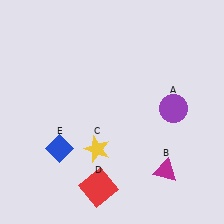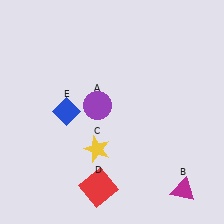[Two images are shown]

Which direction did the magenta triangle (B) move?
The magenta triangle (B) moved down.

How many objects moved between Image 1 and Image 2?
3 objects moved between the two images.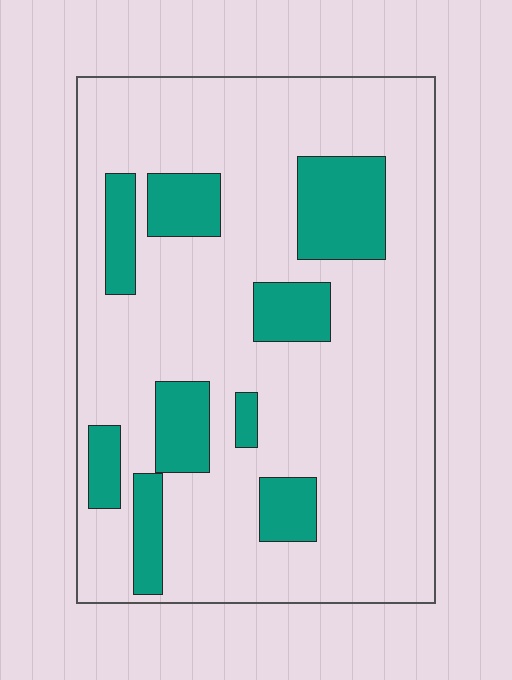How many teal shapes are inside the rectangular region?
9.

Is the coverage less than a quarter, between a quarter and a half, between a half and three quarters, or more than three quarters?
Less than a quarter.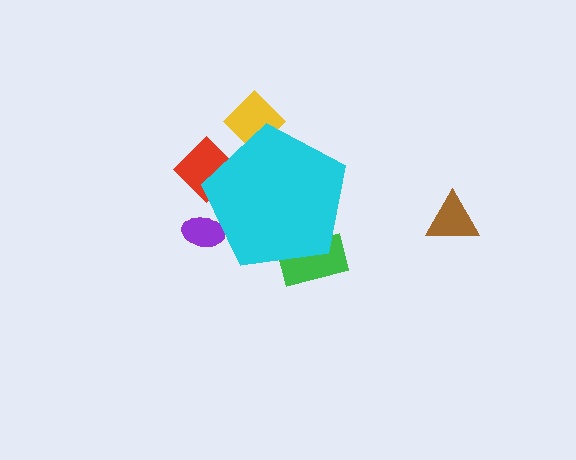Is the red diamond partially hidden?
Yes, the red diamond is partially hidden behind the cyan pentagon.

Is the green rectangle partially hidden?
Yes, the green rectangle is partially hidden behind the cyan pentagon.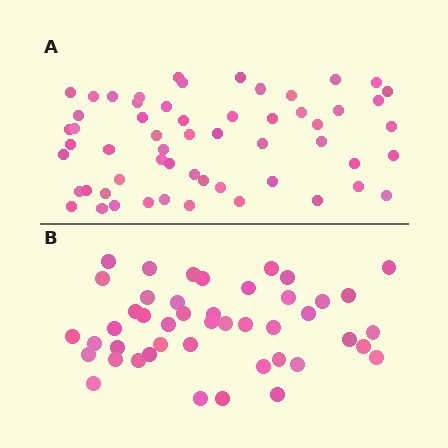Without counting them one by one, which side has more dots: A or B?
Region A (the top region) has more dots.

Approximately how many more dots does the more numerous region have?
Region A has roughly 12 or so more dots than region B.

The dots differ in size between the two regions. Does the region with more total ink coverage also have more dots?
No. Region B has more total ink coverage because its dots are larger, but region A actually contains more individual dots. Total area can be misleading — the number of items is what matters here.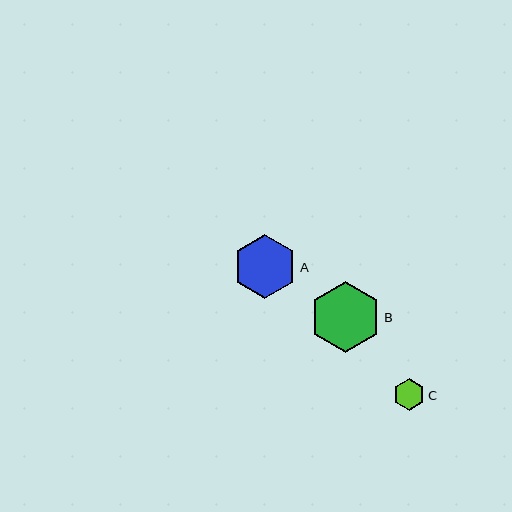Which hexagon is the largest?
Hexagon B is the largest with a size of approximately 71 pixels.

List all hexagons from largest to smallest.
From largest to smallest: B, A, C.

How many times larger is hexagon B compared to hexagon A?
Hexagon B is approximately 1.1 times the size of hexagon A.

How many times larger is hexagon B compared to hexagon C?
Hexagon B is approximately 2.2 times the size of hexagon C.